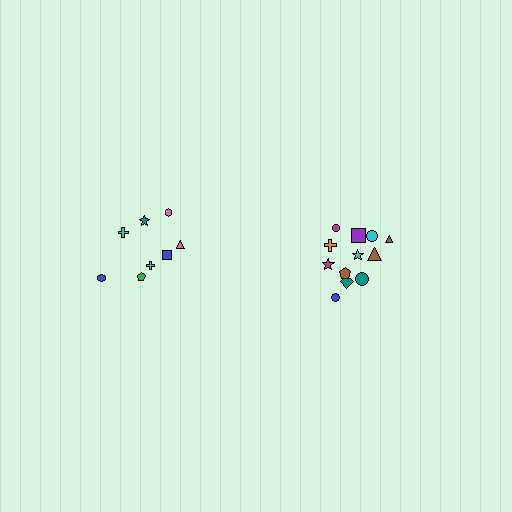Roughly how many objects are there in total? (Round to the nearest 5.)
Roughly 20 objects in total.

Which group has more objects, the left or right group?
The right group.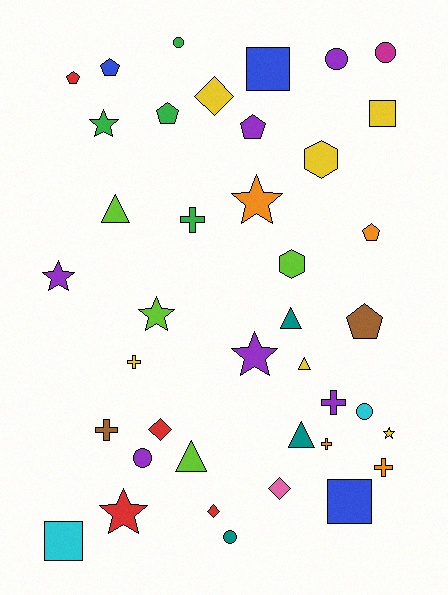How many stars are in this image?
There are 7 stars.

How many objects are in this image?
There are 40 objects.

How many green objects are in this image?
There are 4 green objects.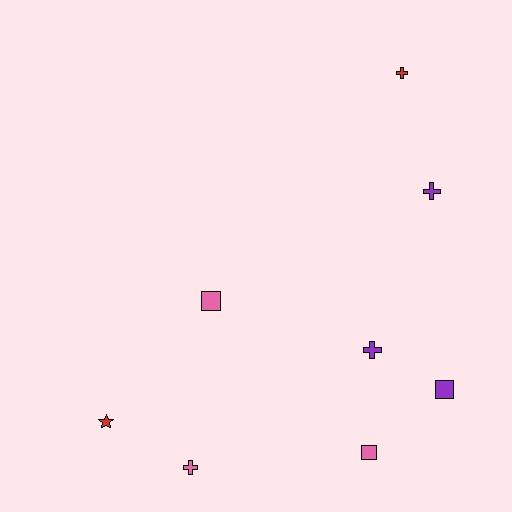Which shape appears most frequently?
Cross, with 4 objects.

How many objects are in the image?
There are 8 objects.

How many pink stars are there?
There are no pink stars.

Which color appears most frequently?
Pink, with 3 objects.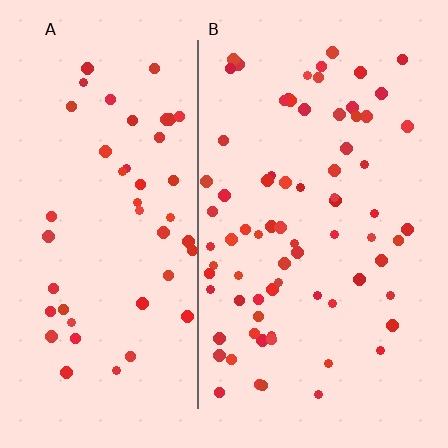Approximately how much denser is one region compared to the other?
Approximately 1.6× — region B over region A.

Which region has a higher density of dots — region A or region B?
B (the right).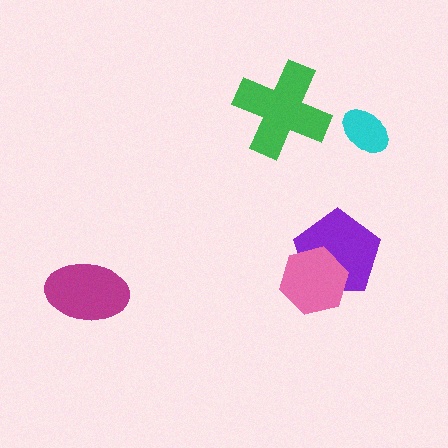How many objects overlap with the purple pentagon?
1 object overlaps with the purple pentagon.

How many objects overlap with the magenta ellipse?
0 objects overlap with the magenta ellipse.